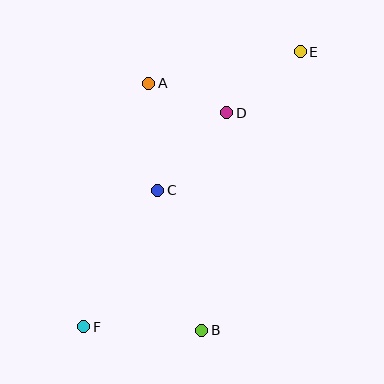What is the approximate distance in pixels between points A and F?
The distance between A and F is approximately 252 pixels.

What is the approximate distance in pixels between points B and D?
The distance between B and D is approximately 219 pixels.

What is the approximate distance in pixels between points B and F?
The distance between B and F is approximately 118 pixels.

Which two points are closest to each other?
Points A and D are closest to each other.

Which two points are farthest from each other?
Points E and F are farthest from each other.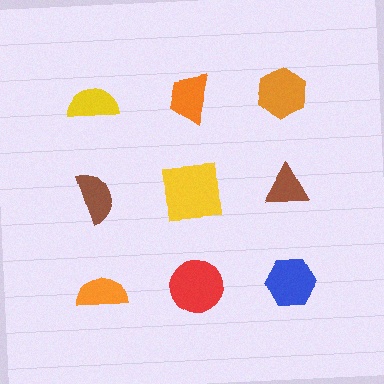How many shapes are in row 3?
3 shapes.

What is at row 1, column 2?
An orange trapezoid.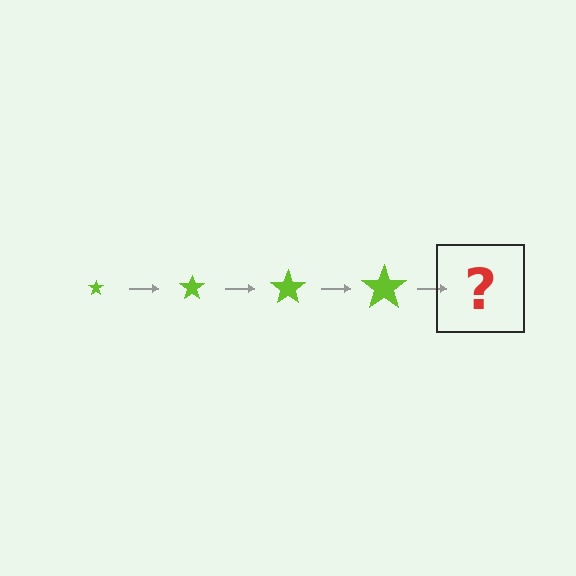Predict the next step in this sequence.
The next step is a lime star, larger than the previous one.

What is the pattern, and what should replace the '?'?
The pattern is that the star gets progressively larger each step. The '?' should be a lime star, larger than the previous one.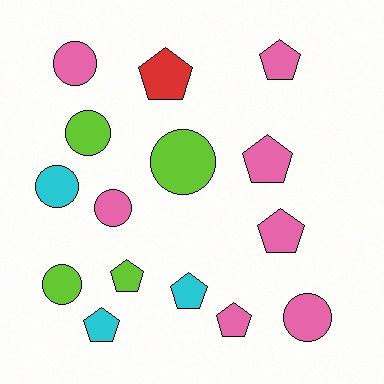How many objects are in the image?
There are 15 objects.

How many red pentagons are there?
There is 1 red pentagon.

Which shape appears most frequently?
Pentagon, with 8 objects.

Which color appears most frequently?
Pink, with 7 objects.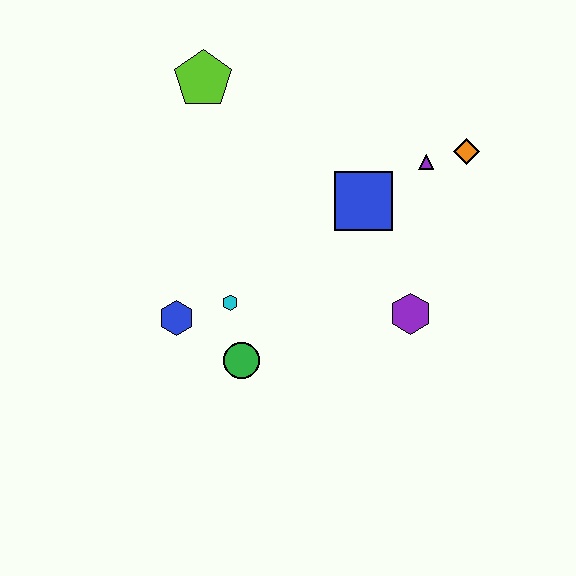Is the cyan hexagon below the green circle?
No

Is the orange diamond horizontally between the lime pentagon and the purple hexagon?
No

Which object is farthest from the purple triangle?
The blue hexagon is farthest from the purple triangle.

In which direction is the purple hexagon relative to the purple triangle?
The purple hexagon is below the purple triangle.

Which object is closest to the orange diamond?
The purple triangle is closest to the orange diamond.